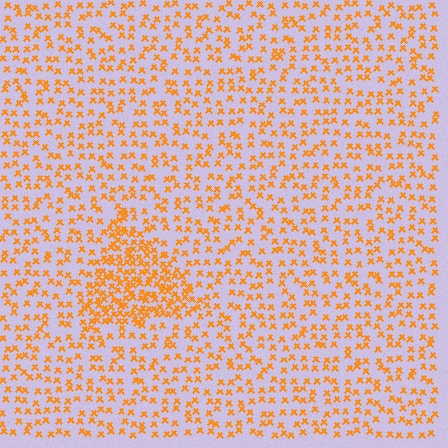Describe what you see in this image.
The image contains small orange elements arranged at two different densities. A triangle-shaped region is visible where the elements are more densely packed than the surrounding area.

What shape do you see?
I see a triangle.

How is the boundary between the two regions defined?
The boundary is defined by a change in element density (approximately 2.2x ratio). All elements are the same color, size, and shape.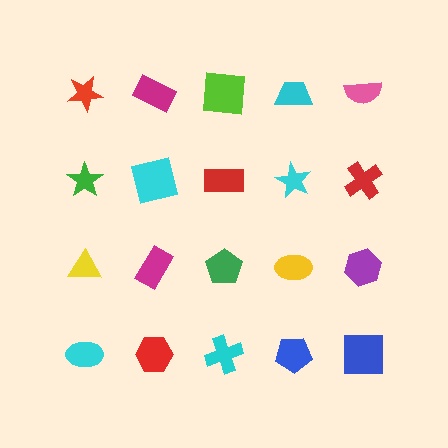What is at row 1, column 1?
A red star.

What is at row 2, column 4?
A cyan star.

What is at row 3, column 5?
A purple hexagon.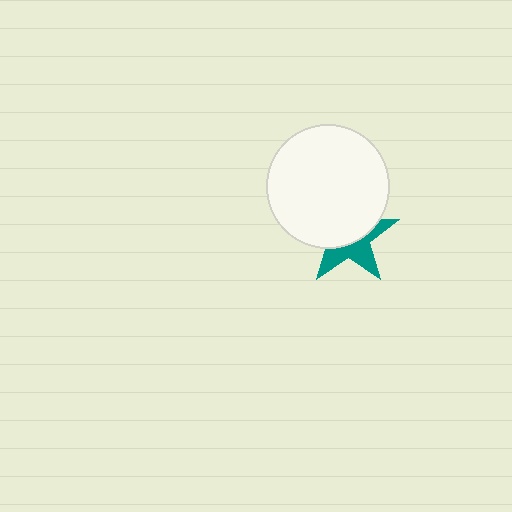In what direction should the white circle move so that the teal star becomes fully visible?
The white circle should move up. That is the shortest direction to clear the overlap and leave the teal star fully visible.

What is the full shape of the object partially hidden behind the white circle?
The partially hidden object is a teal star.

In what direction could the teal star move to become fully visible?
The teal star could move down. That would shift it out from behind the white circle entirely.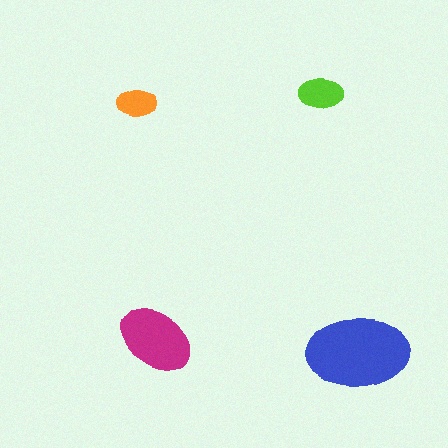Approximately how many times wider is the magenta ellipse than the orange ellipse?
About 2 times wider.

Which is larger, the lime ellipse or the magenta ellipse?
The magenta one.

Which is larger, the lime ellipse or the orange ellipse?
The lime one.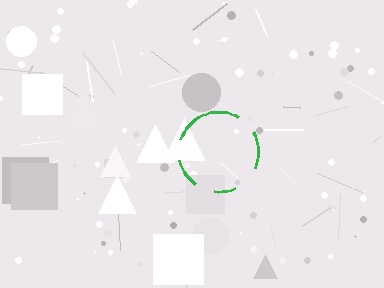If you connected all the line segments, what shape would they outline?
They would outline a circle.